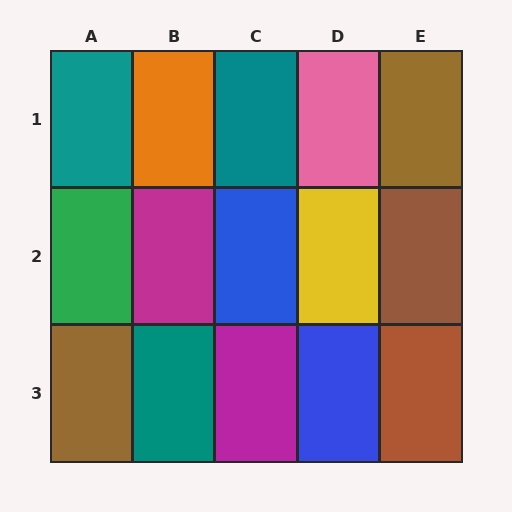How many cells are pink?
1 cell is pink.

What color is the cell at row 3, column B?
Teal.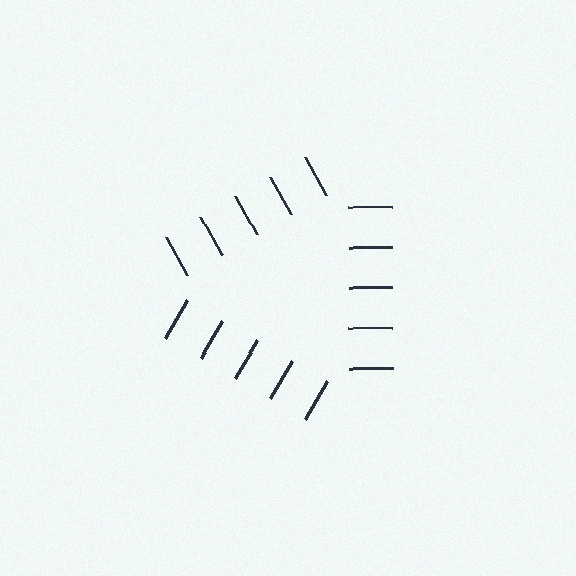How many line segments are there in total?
15 — 5 along each of the 3 edges.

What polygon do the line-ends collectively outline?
An illusory triangle — the line segments terminate on its edges but no continuous stroke is drawn.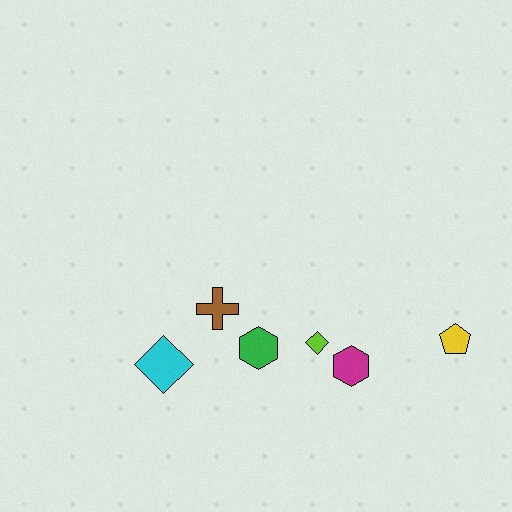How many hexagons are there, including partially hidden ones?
There are 2 hexagons.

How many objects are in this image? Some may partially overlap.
There are 6 objects.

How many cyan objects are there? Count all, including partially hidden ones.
There is 1 cyan object.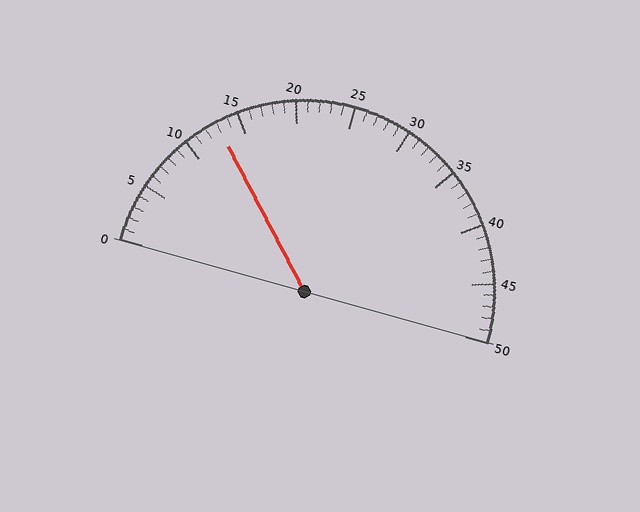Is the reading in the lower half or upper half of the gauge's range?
The reading is in the lower half of the range (0 to 50).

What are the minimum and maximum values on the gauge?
The gauge ranges from 0 to 50.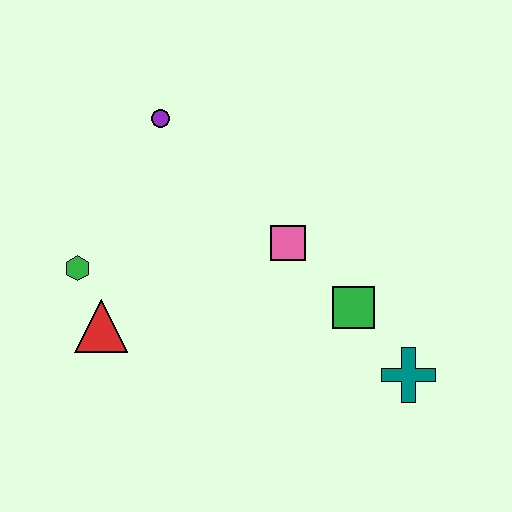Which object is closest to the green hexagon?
The red triangle is closest to the green hexagon.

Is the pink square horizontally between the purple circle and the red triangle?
No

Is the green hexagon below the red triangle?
No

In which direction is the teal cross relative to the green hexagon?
The teal cross is to the right of the green hexagon.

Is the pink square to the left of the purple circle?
No